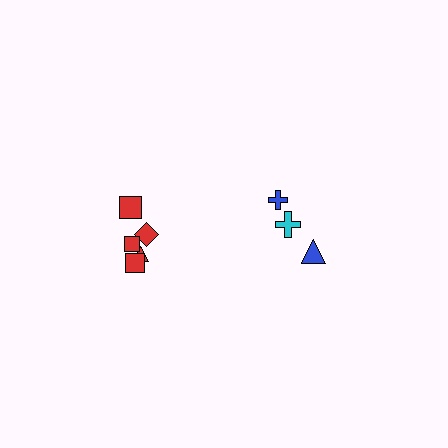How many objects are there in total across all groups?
There are 8 objects.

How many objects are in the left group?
There are 5 objects.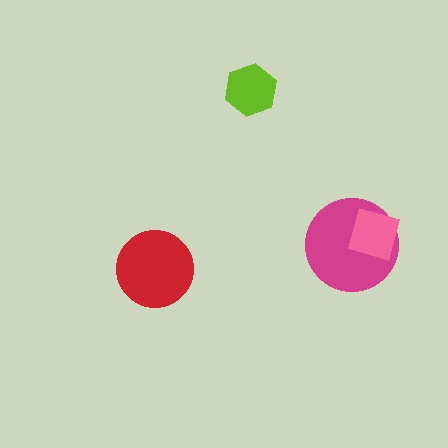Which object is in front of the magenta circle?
The pink diamond is in front of the magenta circle.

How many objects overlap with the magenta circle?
1 object overlaps with the magenta circle.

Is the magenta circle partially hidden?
Yes, it is partially covered by another shape.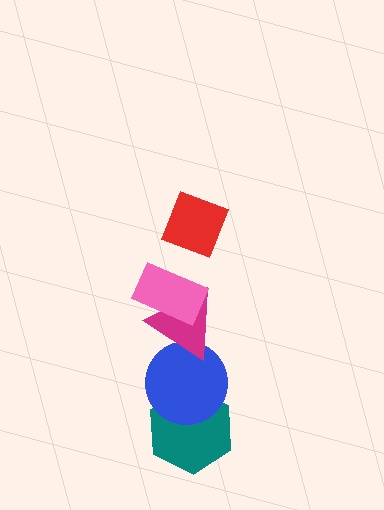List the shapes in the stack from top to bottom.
From top to bottom: the red diamond, the pink rectangle, the magenta triangle, the blue circle, the teal hexagon.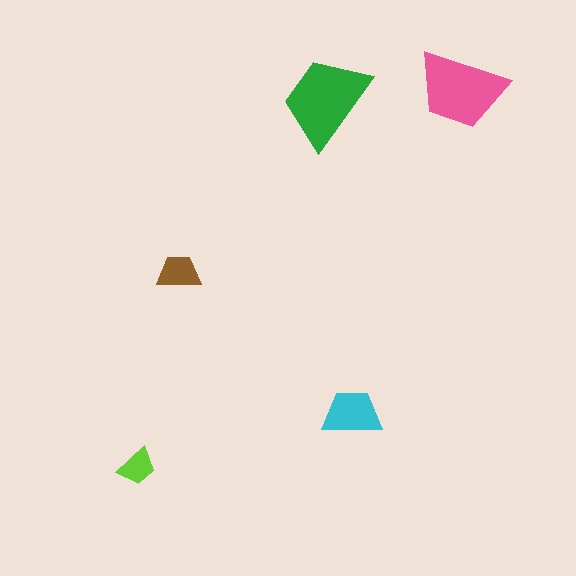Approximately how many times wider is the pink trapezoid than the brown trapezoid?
About 2 times wider.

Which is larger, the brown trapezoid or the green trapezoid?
The green one.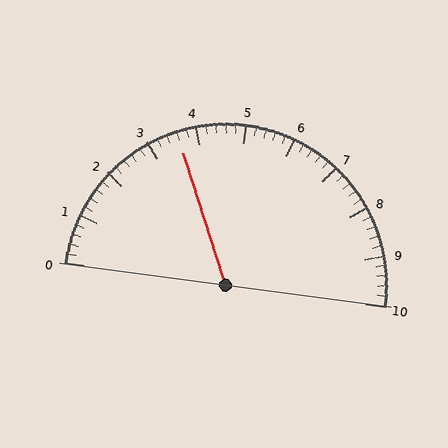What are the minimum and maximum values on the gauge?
The gauge ranges from 0 to 10.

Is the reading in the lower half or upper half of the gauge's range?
The reading is in the lower half of the range (0 to 10).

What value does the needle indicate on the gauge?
The needle indicates approximately 3.6.